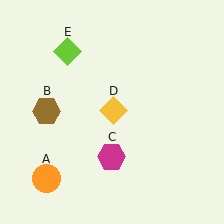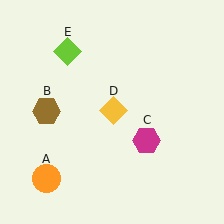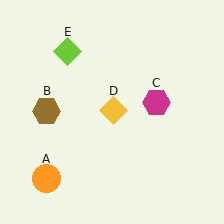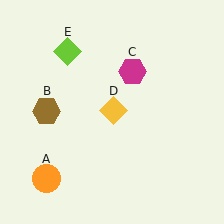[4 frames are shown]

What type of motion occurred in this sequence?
The magenta hexagon (object C) rotated counterclockwise around the center of the scene.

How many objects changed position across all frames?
1 object changed position: magenta hexagon (object C).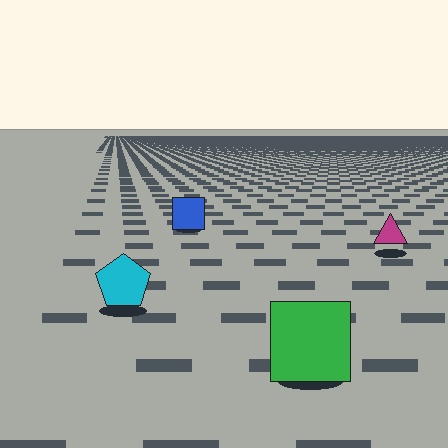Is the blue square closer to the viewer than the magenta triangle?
No. The magenta triangle is closer — you can tell from the texture gradient: the ground texture is coarser near it.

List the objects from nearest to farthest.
From nearest to farthest: the green square, the cyan pentagon, the magenta triangle, the blue square.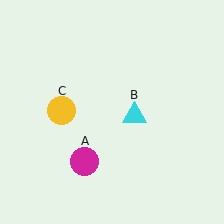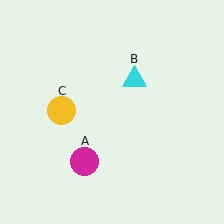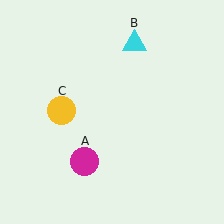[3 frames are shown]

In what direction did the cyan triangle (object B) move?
The cyan triangle (object B) moved up.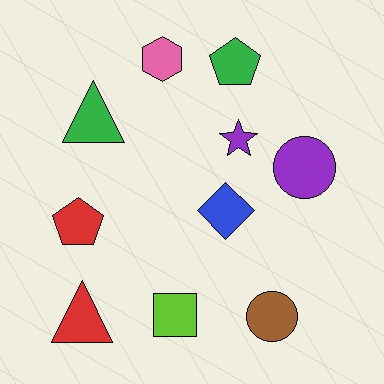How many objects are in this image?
There are 10 objects.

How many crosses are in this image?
There are no crosses.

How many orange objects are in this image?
There are no orange objects.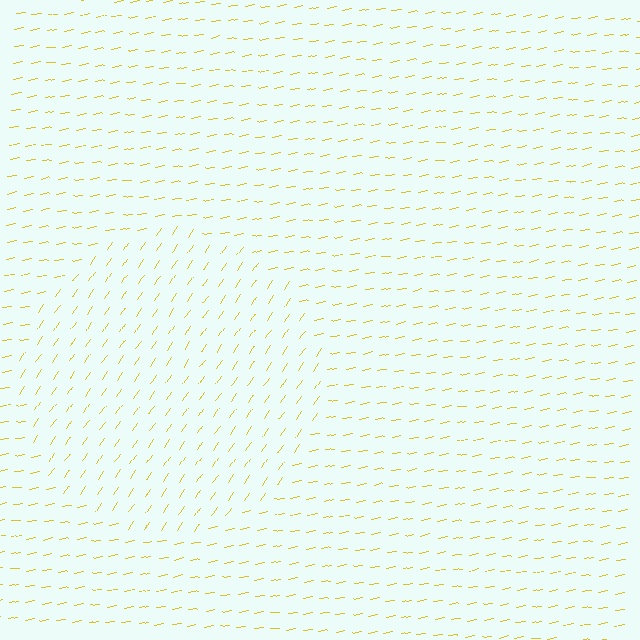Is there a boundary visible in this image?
Yes, there is a texture boundary formed by a change in line orientation.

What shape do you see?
I see a circle.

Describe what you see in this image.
The image is filled with small yellow line segments. A circle region in the image has lines oriented differently from the surrounding lines, creating a visible texture boundary.